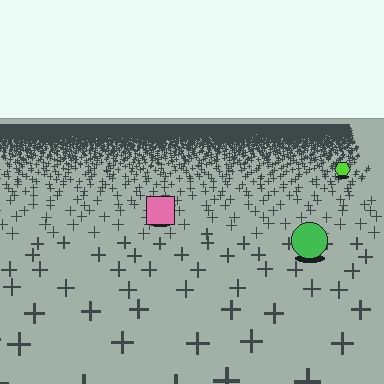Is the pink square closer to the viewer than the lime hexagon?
Yes. The pink square is closer — you can tell from the texture gradient: the ground texture is coarser near it.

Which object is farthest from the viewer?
The lime hexagon is farthest from the viewer. It appears smaller and the ground texture around it is denser.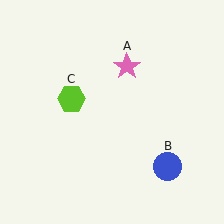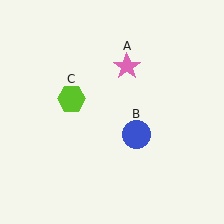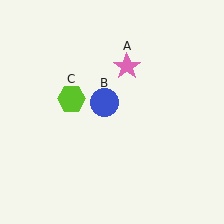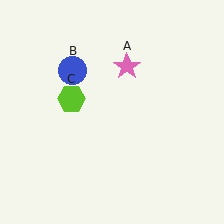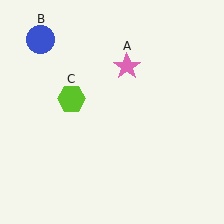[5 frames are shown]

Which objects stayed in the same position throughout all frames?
Pink star (object A) and lime hexagon (object C) remained stationary.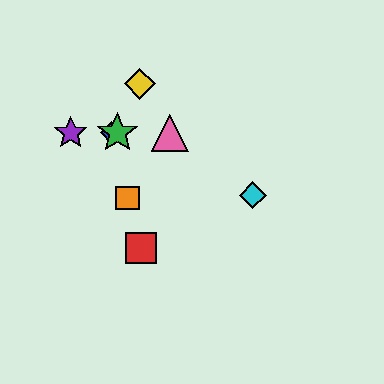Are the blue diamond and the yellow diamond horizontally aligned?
No, the blue diamond is at y≈133 and the yellow diamond is at y≈84.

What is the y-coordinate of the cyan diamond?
The cyan diamond is at y≈195.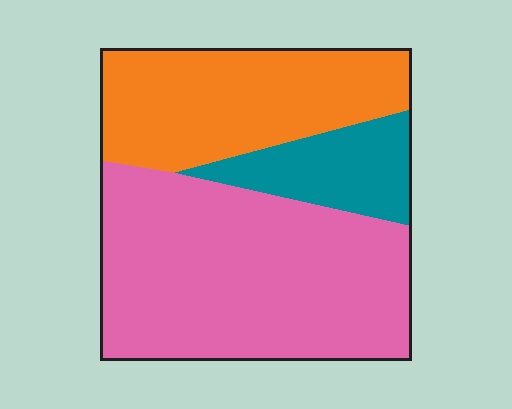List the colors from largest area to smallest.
From largest to smallest: pink, orange, teal.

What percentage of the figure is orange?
Orange covers around 30% of the figure.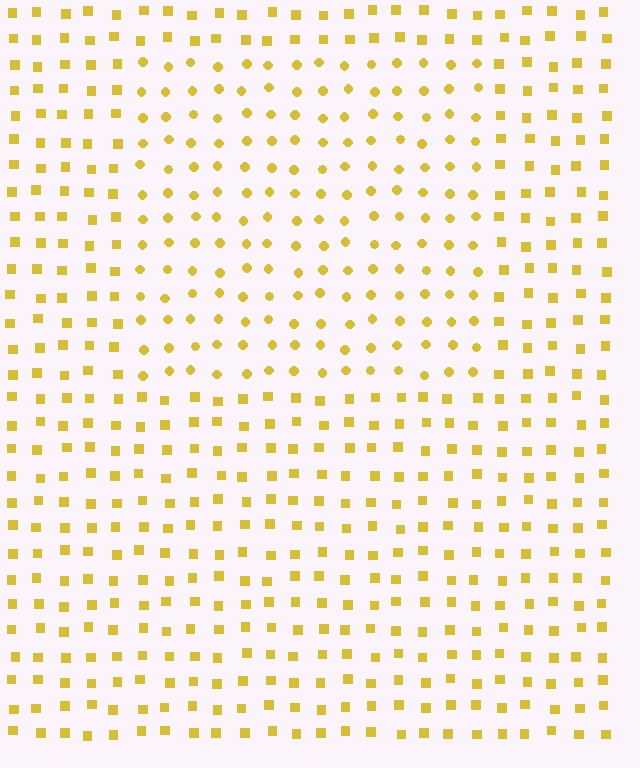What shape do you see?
I see a rectangle.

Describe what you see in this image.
The image is filled with small yellow elements arranged in a uniform grid. A rectangle-shaped region contains circles, while the surrounding area contains squares. The boundary is defined purely by the change in element shape.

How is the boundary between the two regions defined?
The boundary is defined by a change in element shape: circles inside vs. squares outside. All elements share the same color and spacing.